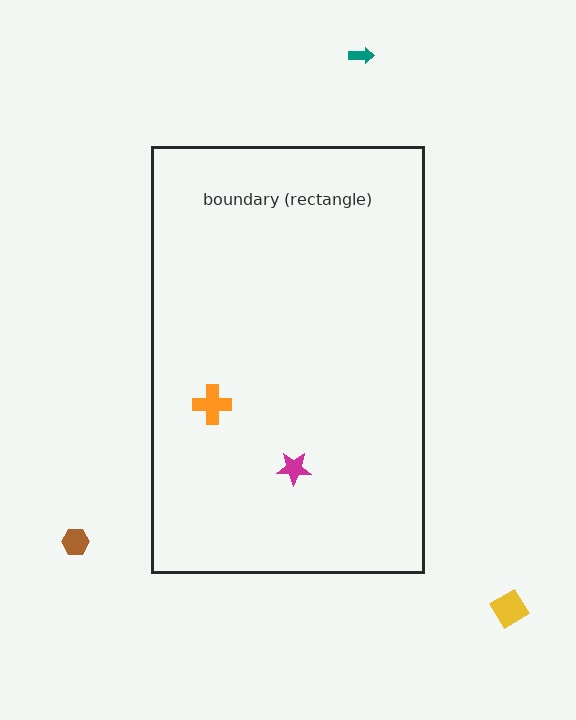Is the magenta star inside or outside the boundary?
Inside.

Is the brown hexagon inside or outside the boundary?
Outside.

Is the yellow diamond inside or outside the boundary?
Outside.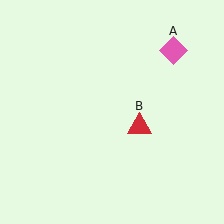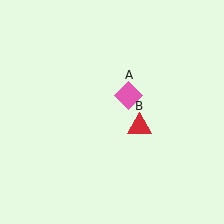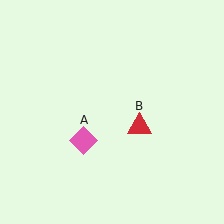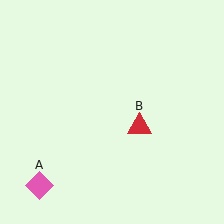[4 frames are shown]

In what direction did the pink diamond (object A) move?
The pink diamond (object A) moved down and to the left.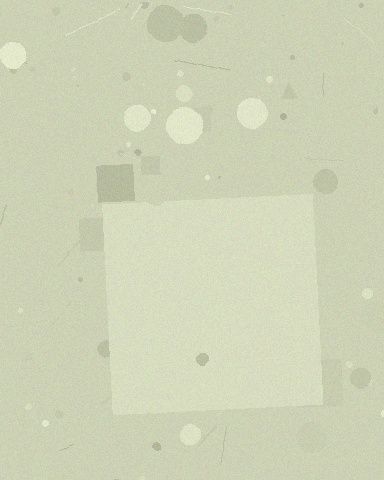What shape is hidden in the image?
A square is hidden in the image.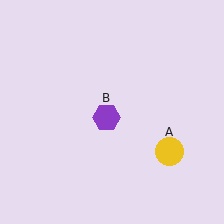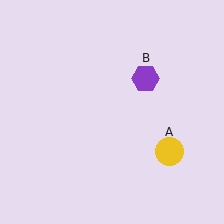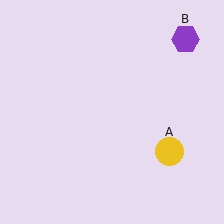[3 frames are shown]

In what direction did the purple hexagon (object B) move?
The purple hexagon (object B) moved up and to the right.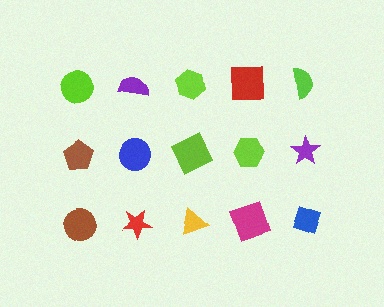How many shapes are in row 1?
5 shapes.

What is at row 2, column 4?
A lime hexagon.